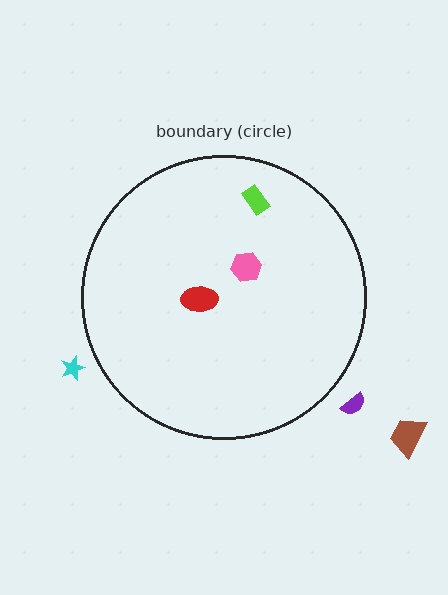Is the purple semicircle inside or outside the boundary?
Outside.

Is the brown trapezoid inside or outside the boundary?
Outside.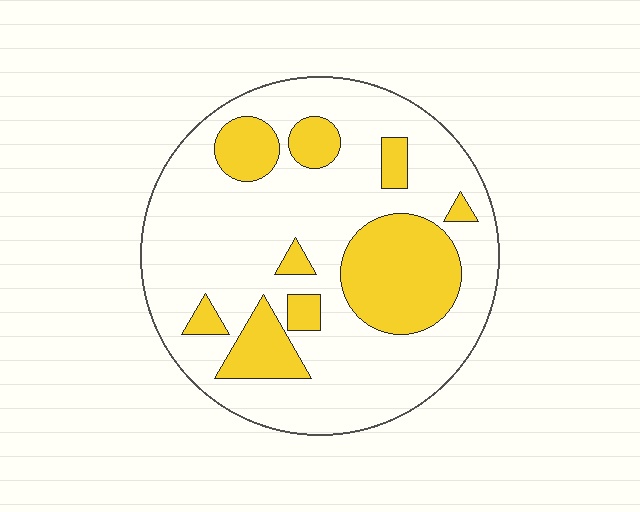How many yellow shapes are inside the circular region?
9.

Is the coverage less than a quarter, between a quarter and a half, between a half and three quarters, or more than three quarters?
Between a quarter and a half.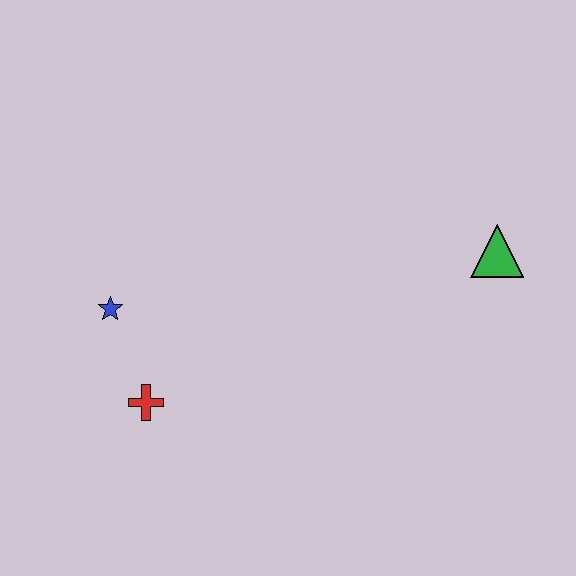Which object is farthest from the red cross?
The green triangle is farthest from the red cross.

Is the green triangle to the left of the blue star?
No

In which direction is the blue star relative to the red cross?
The blue star is above the red cross.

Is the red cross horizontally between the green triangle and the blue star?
Yes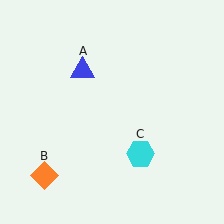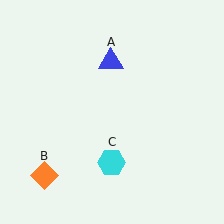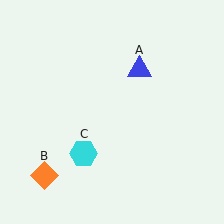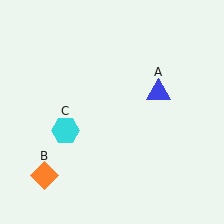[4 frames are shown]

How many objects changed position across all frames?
2 objects changed position: blue triangle (object A), cyan hexagon (object C).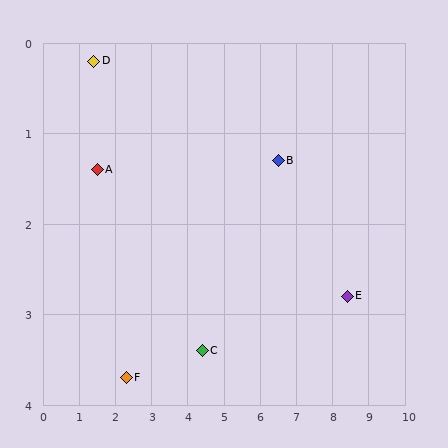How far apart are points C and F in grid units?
Points C and F are about 2.1 grid units apart.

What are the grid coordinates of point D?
Point D is at approximately (1.4, 0.2).